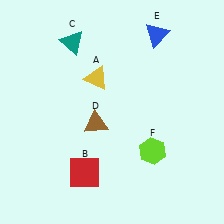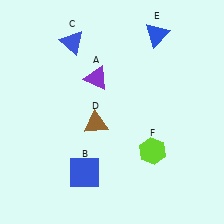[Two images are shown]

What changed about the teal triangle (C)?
In Image 1, C is teal. In Image 2, it changed to blue.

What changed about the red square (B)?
In Image 1, B is red. In Image 2, it changed to blue.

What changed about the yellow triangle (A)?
In Image 1, A is yellow. In Image 2, it changed to purple.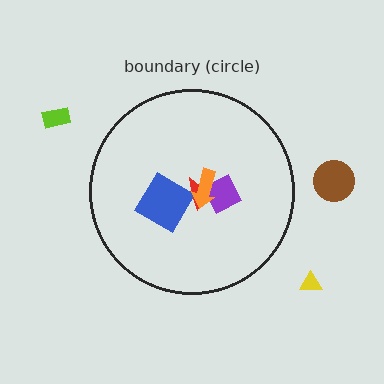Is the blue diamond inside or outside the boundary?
Inside.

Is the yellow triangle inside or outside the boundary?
Outside.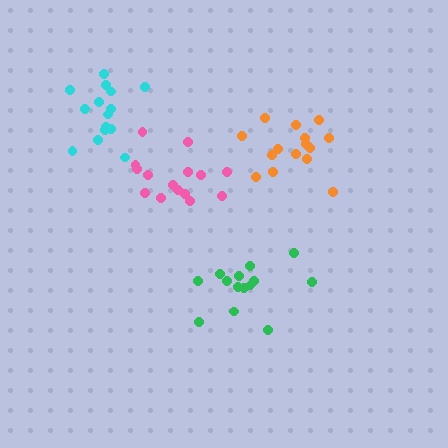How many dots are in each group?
Group 1: 15 dots, Group 2: 15 dots, Group 3: 14 dots, Group 4: 15 dots (59 total).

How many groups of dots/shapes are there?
There are 4 groups.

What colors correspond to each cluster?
The clusters are colored: orange, cyan, green, pink.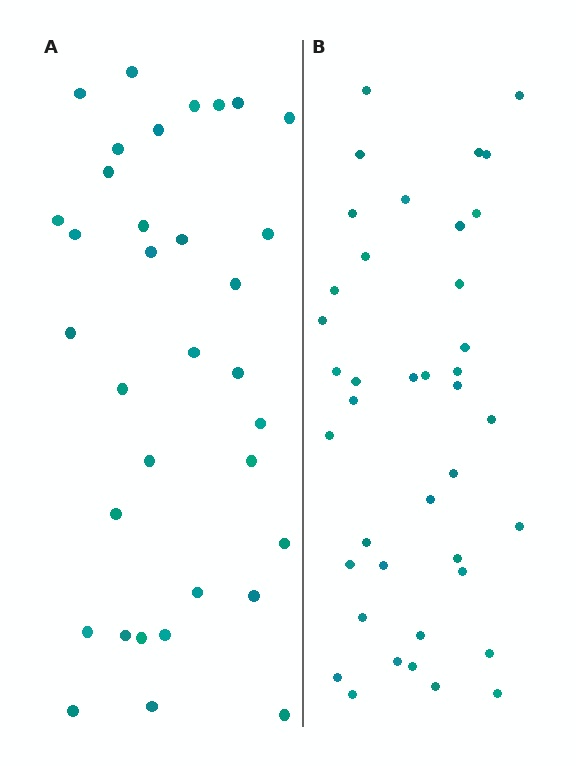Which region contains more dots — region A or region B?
Region B (the right region) has more dots.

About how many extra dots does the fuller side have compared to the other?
Region B has about 6 more dots than region A.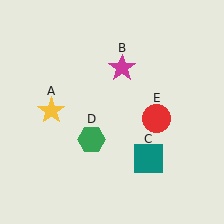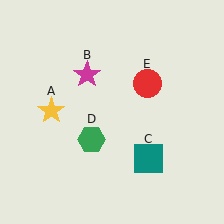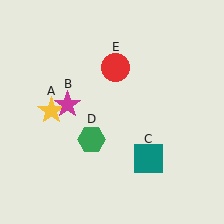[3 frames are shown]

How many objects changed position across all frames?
2 objects changed position: magenta star (object B), red circle (object E).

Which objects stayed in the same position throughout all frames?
Yellow star (object A) and teal square (object C) and green hexagon (object D) remained stationary.